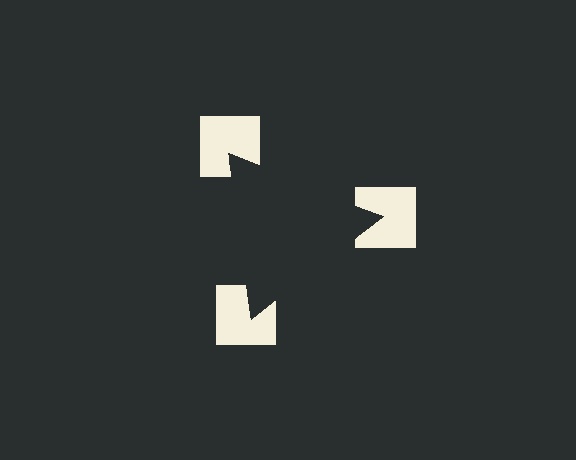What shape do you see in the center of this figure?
An illusory triangle — its edges are inferred from the aligned wedge cuts in the notched squares, not physically drawn.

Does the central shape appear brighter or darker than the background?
It typically appears slightly darker than the background, even though no actual brightness change is drawn.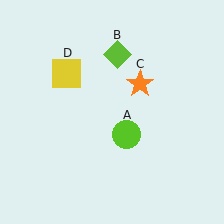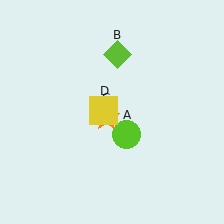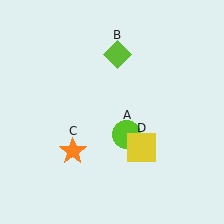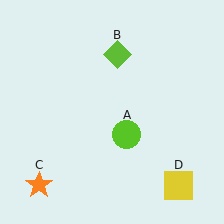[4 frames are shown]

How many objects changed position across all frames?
2 objects changed position: orange star (object C), yellow square (object D).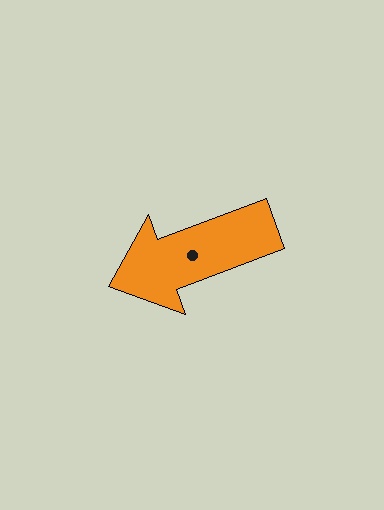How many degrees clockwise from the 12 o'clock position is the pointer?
Approximately 249 degrees.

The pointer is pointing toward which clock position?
Roughly 8 o'clock.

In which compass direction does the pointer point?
West.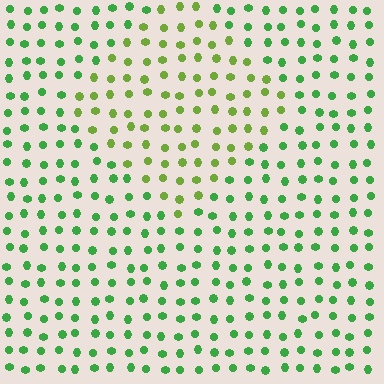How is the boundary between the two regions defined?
The boundary is defined purely by a slight shift in hue (about 35 degrees). Spacing, size, and orientation are identical on both sides.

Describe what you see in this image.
The image is filled with small green elements in a uniform arrangement. A diamond-shaped region is visible where the elements are tinted to a slightly different hue, forming a subtle color boundary.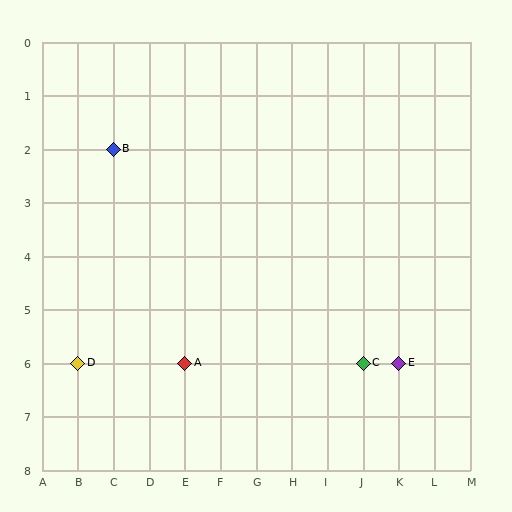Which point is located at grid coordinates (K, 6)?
Point E is at (K, 6).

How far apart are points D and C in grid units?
Points D and C are 8 columns apart.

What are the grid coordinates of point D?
Point D is at grid coordinates (B, 6).